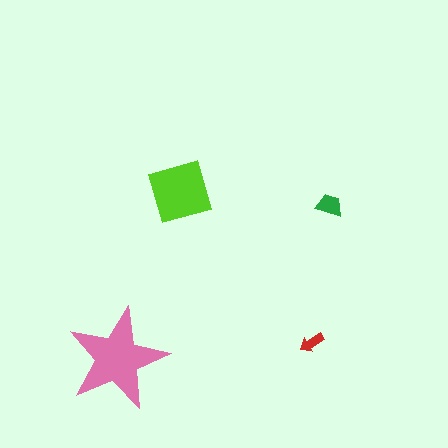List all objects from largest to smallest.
The pink star, the lime square, the green trapezoid, the red arrow.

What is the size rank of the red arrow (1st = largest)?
4th.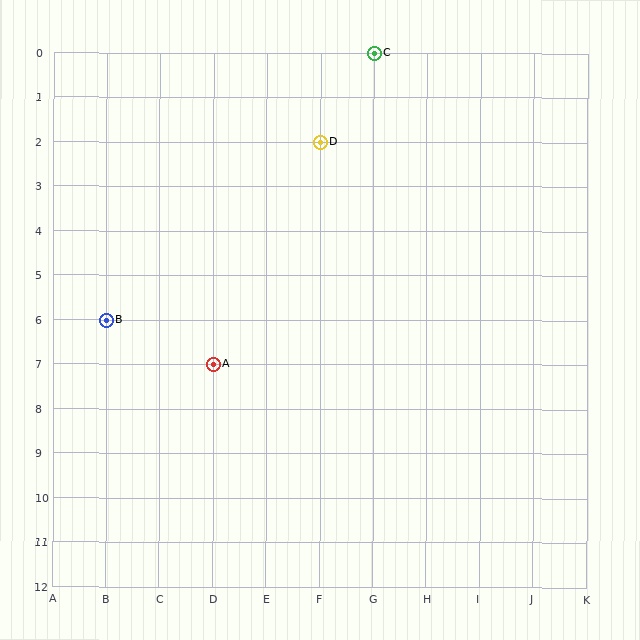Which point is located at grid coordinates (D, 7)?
Point A is at (D, 7).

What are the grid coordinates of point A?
Point A is at grid coordinates (D, 7).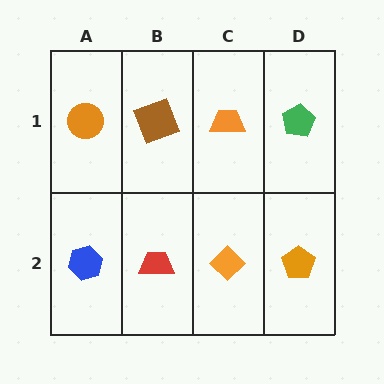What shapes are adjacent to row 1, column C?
An orange diamond (row 2, column C), a brown square (row 1, column B), a green pentagon (row 1, column D).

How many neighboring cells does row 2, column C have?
3.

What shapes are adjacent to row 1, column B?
A red trapezoid (row 2, column B), an orange circle (row 1, column A), an orange trapezoid (row 1, column C).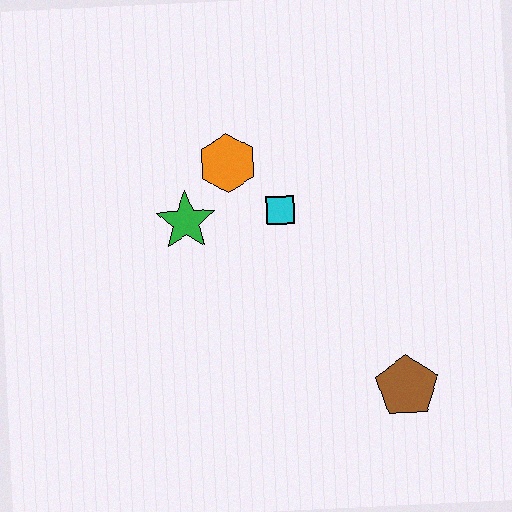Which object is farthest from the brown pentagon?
The orange hexagon is farthest from the brown pentagon.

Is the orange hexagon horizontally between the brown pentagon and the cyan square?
No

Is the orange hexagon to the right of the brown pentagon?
No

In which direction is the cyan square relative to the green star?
The cyan square is to the right of the green star.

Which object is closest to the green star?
The orange hexagon is closest to the green star.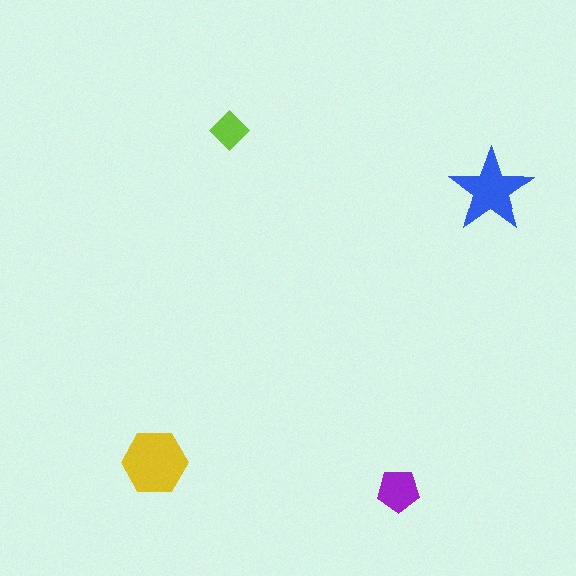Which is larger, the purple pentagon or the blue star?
The blue star.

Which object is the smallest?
The lime diamond.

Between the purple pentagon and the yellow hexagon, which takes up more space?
The yellow hexagon.